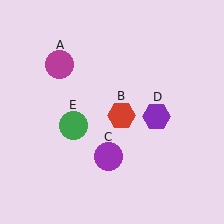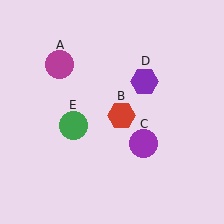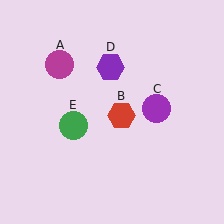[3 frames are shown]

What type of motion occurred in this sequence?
The purple circle (object C), purple hexagon (object D) rotated counterclockwise around the center of the scene.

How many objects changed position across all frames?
2 objects changed position: purple circle (object C), purple hexagon (object D).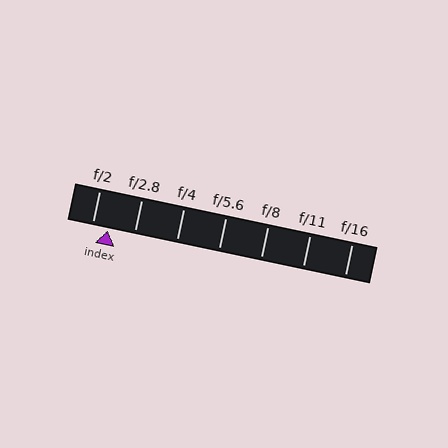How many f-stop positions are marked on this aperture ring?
There are 7 f-stop positions marked.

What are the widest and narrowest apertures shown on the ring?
The widest aperture shown is f/2 and the narrowest is f/16.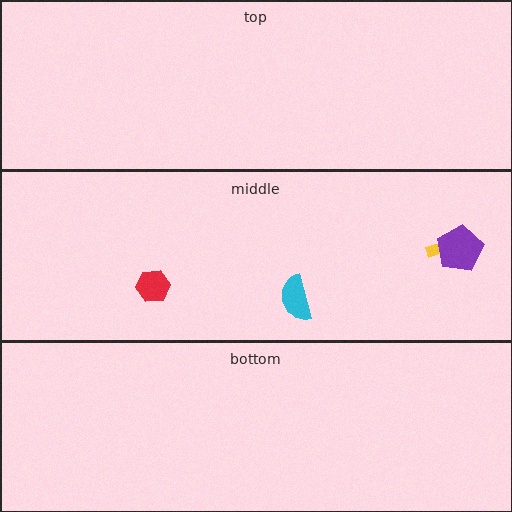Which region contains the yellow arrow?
The middle region.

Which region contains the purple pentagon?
The middle region.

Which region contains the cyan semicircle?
The middle region.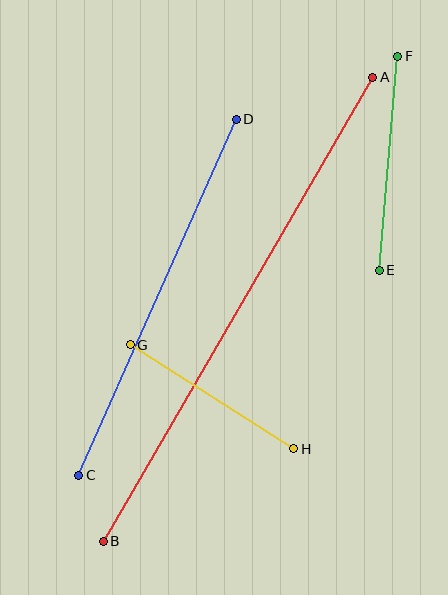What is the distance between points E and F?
The distance is approximately 215 pixels.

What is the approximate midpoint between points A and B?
The midpoint is at approximately (238, 309) pixels.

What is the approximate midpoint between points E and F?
The midpoint is at approximately (388, 163) pixels.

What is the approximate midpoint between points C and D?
The midpoint is at approximately (157, 297) pixels.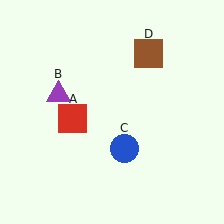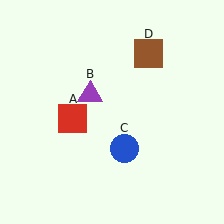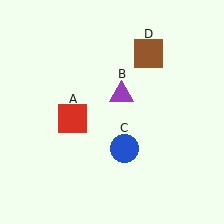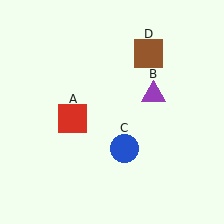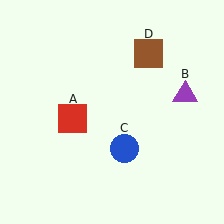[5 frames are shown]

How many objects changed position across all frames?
1 object changed position: purple triangle (object B).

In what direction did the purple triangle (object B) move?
The purple triangle (object B) moved right.